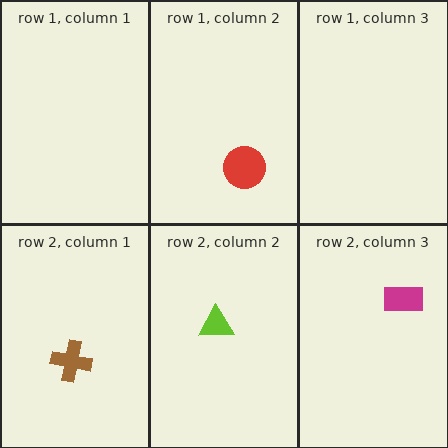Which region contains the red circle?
The row 1, column 2 region.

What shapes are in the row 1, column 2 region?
The red circle.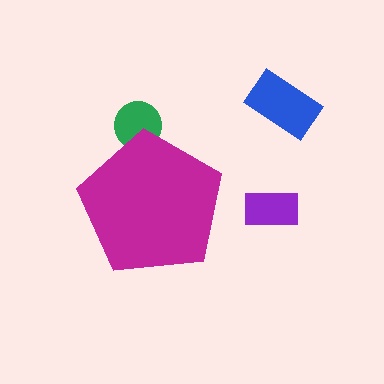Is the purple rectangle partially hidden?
No, the purple rectangle is fully visible.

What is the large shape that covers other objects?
A magenta pentagon.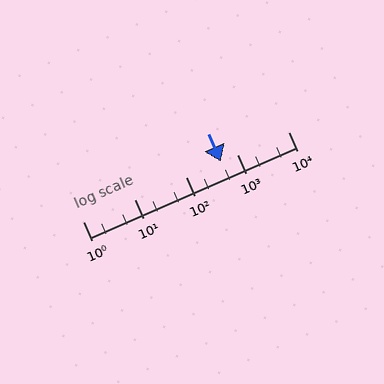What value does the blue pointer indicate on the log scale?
The pointer indicates approximately 480.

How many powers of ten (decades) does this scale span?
The scale spans 4 decades, from 1 to 10000.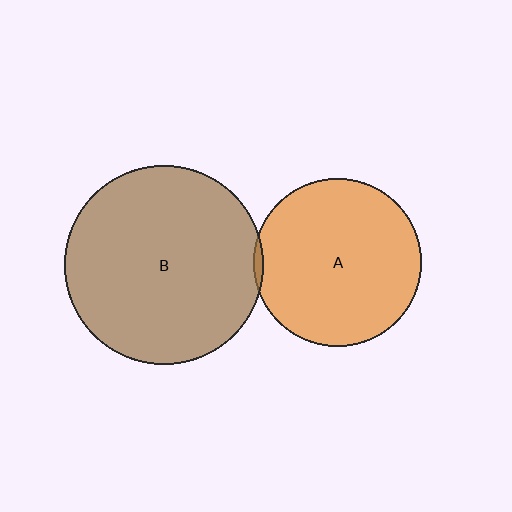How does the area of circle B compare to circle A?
Approximately 1.4 times.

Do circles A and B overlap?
Yes.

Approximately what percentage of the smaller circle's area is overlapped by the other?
Approximately 5%.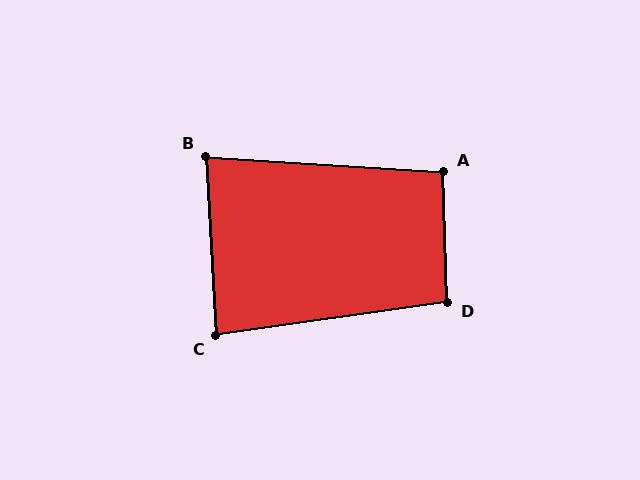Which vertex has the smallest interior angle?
B, at approximately 83 degrees.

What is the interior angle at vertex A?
Approximately 95 degrees (approximately right).